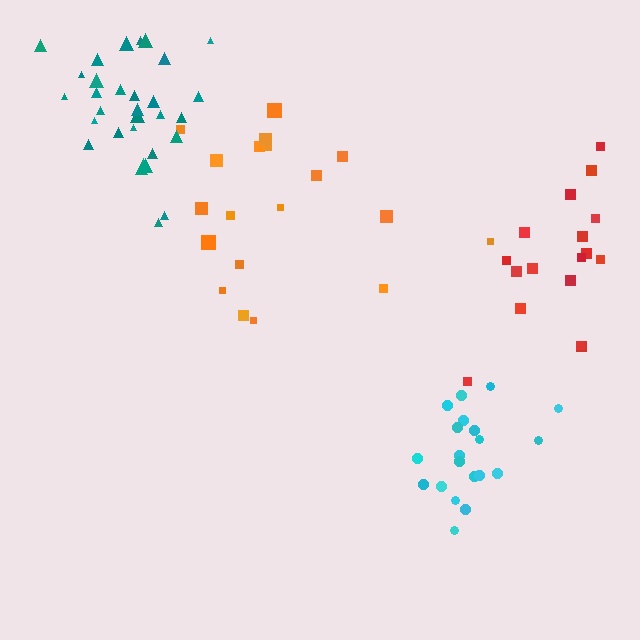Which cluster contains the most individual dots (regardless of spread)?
Teal (31).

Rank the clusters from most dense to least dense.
cyan, teal, orange, red.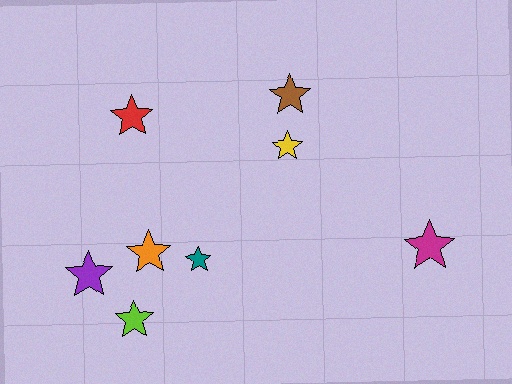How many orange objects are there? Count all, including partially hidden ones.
There is 1 orange object.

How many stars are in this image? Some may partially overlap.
There are 8 stars.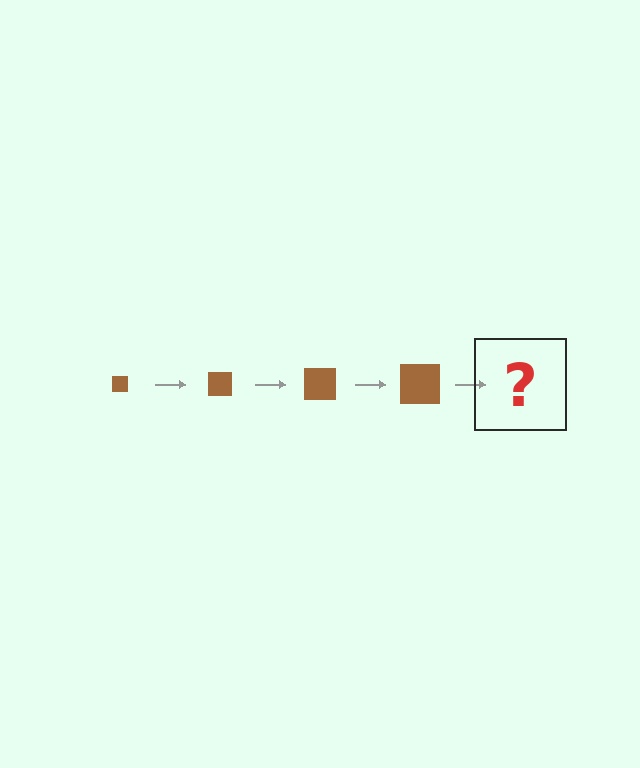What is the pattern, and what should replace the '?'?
The pattern is that the square gets progressively larger each step. The '?' should be a brown square, larger than the previous one.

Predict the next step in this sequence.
The next step is a brown square, larger than the previous one.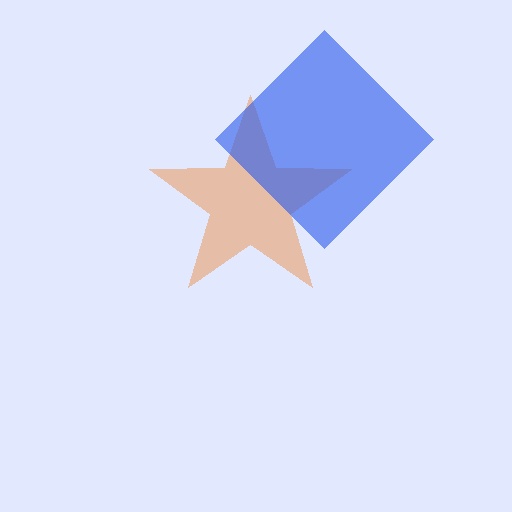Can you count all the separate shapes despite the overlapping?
Yes, there are 2 separate shapes.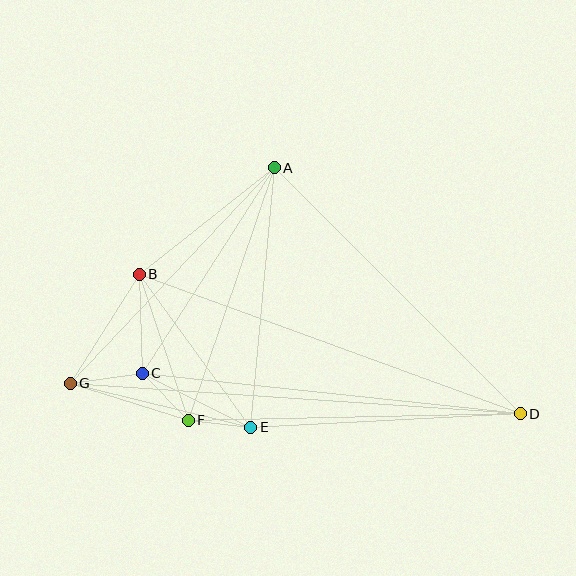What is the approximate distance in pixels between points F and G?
The distance between F and G is approximately 124 pixels.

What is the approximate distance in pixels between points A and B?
The distance between A and B is approximately 172 pixels.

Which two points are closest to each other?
Points E and F are closest to each other.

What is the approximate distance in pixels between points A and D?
The distance between A and D is approximately 348 pixels.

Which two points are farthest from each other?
Points D and G are farthest from each other.